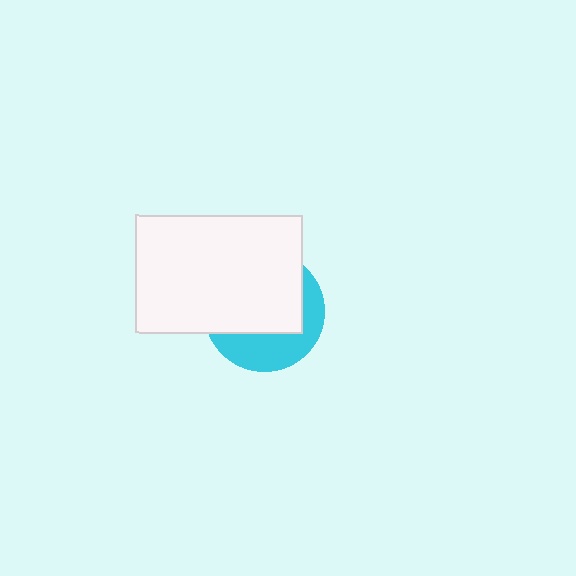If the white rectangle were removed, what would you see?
You would see the complete cyan circle.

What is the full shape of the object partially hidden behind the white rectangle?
The partially hidden object is a cyan circle.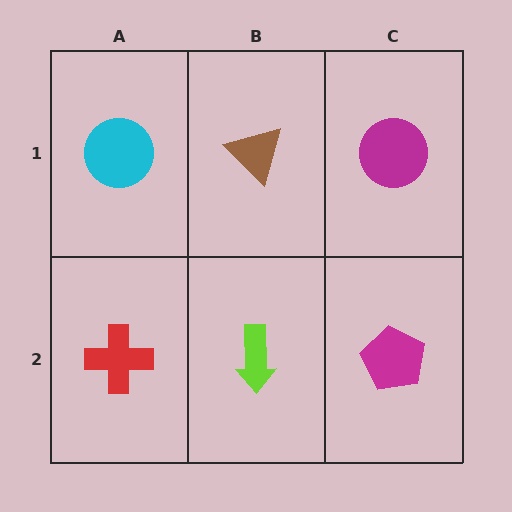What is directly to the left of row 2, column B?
A red cross.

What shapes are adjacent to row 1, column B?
A lime arrow (row 2, column B), a cyan circle (row 1, column A), a magenta circle (row 1, column C).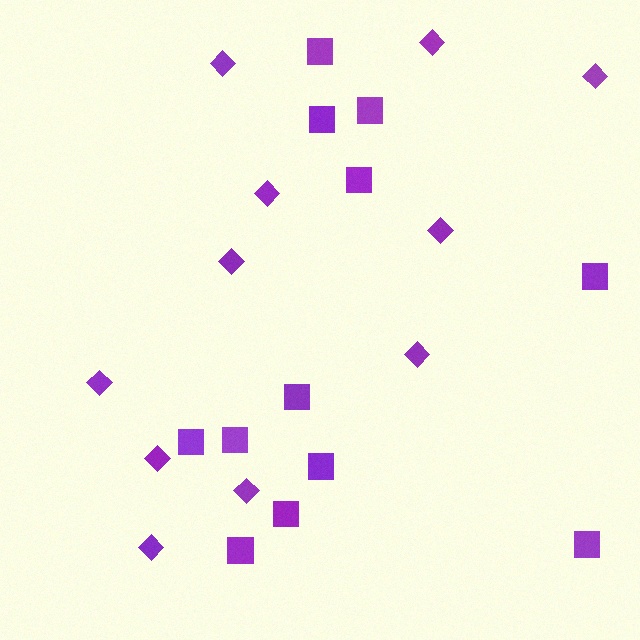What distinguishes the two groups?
There are 2 groups: one group of diamonds (11) and one group of squares (12).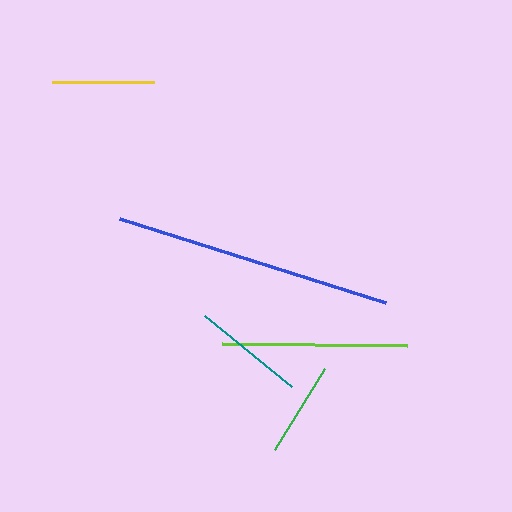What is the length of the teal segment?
The teal segment is approximately 113 pixels long.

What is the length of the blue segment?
The blue segment is approximately 279 pixels long.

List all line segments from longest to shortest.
From longest to shortest: blue, lime, teal, yellow, green.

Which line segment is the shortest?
The green line is the shortest at approximately 95 pixels.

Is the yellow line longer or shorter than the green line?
The yellow line is longer than the green line.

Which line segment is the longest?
The blue line is the longest at approximately 279 pixels.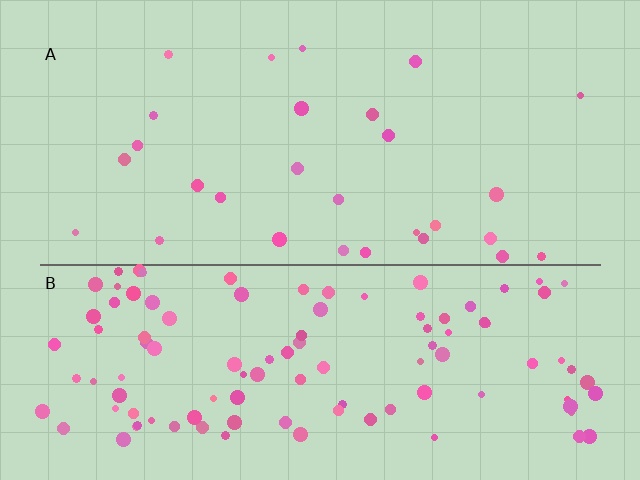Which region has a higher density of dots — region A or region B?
B (the bottom).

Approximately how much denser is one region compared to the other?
Approximately 3.9× — region B over region A.